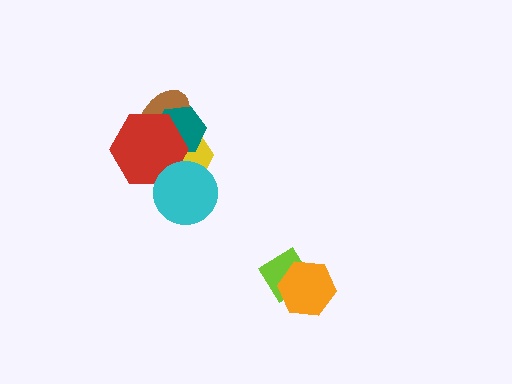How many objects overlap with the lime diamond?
1 object overlaps with the lime diamond.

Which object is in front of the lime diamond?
The orange hexagon is in front of the lime diamond.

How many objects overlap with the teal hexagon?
3 objects overlap with the teal hexagon.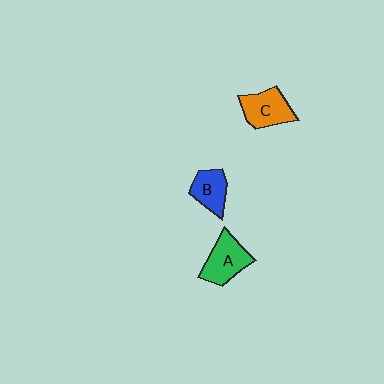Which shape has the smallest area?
Shape B (blue).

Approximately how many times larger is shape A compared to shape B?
Approximately 1.3 times.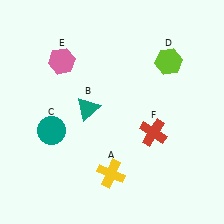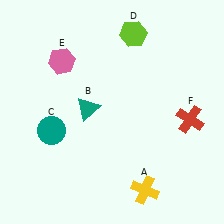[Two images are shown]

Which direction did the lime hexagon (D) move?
The lime hexagon (D) moved left.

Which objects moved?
The objects that moved are: the yellow cross (A), the lime hexagon (D), the red cross (F).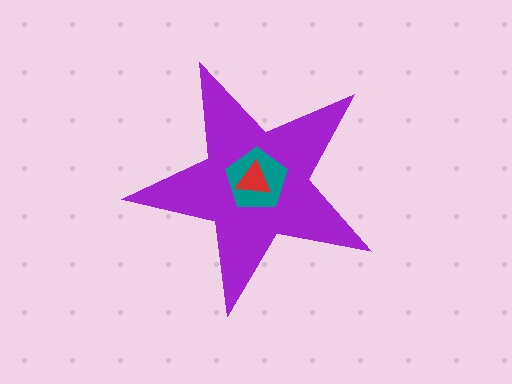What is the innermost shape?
The red triangle.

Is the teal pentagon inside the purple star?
Yes.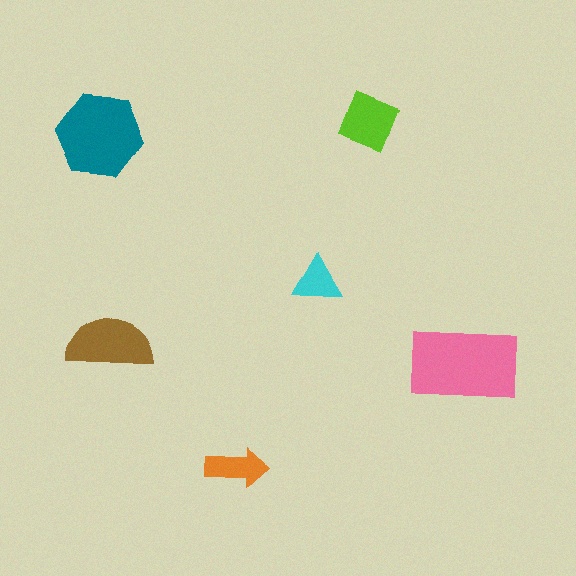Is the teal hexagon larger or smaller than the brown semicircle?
Larger.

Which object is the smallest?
The cyan triangle.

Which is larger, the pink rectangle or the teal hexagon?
The pink rectangle.